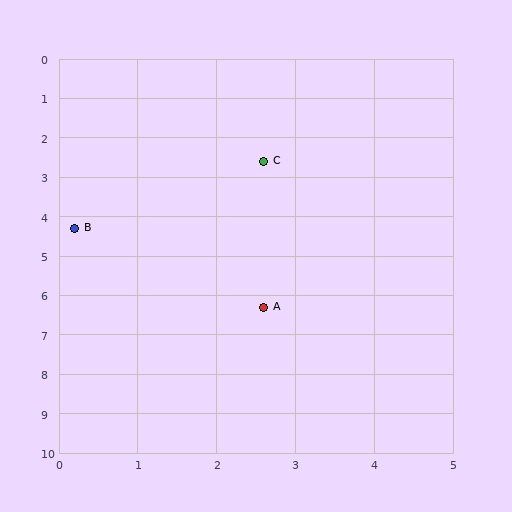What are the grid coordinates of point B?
Point B is at approximately (0.2, 4.3).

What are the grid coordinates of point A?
Point A is at approximately (2.6, 6.3).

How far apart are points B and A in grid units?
Points B and A are about 3.1 grid units apart.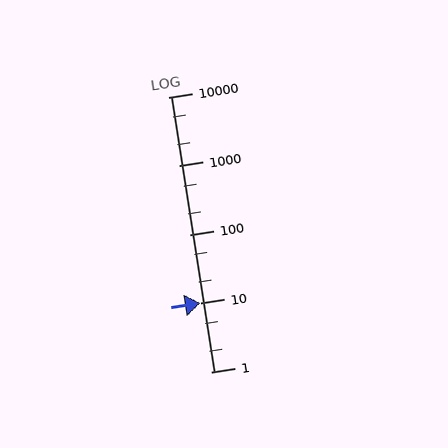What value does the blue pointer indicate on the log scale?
The pointer indicates approximately 10.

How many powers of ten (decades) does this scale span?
The scale spans 4 decades, from 1 to 10000.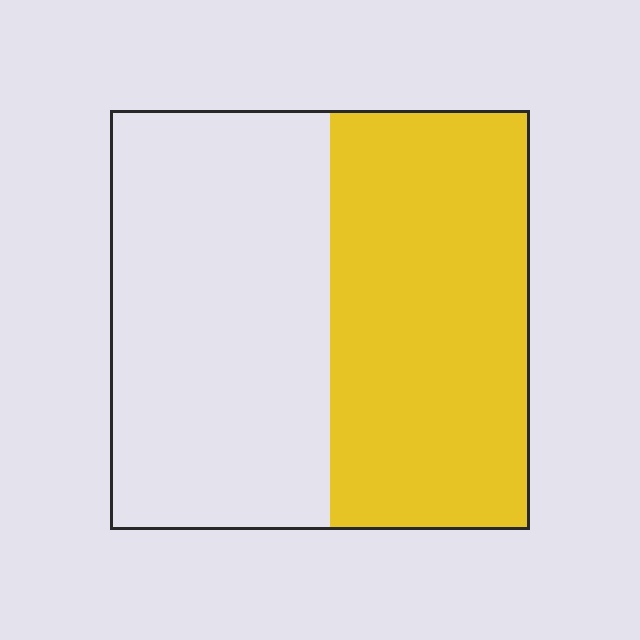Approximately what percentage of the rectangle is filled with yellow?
Approximately 50%.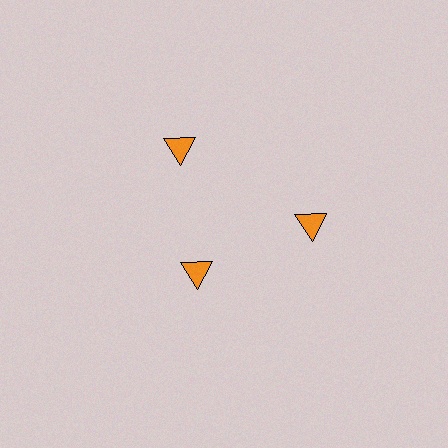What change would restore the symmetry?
The symmetry would be restored by moving it outward, back onto the ring so that all 3 triangles sit at equal angles and equal distance from the center.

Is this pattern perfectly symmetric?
No. The 3 orange triangles are arranged in a ring, but one element near the 7 o'clock position is pulled inward toward the center, breaking the 3-fold rotational symmetry.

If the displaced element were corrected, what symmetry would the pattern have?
It would have 3-fold rotational symmetry — the pattern would map onto itself every 120 degrees.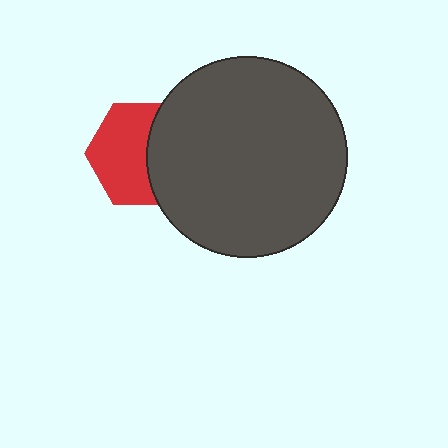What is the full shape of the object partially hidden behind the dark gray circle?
The partially hidden object is a red hexagon.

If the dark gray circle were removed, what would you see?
You would see the complete red hexagon.